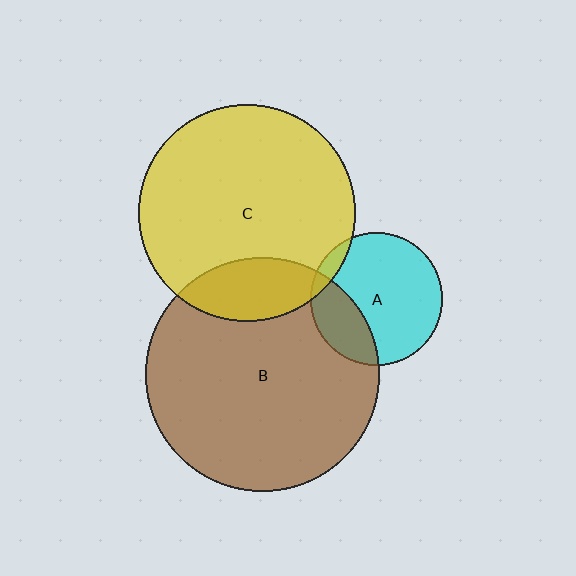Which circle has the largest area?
Circle B (brown).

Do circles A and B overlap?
Yes.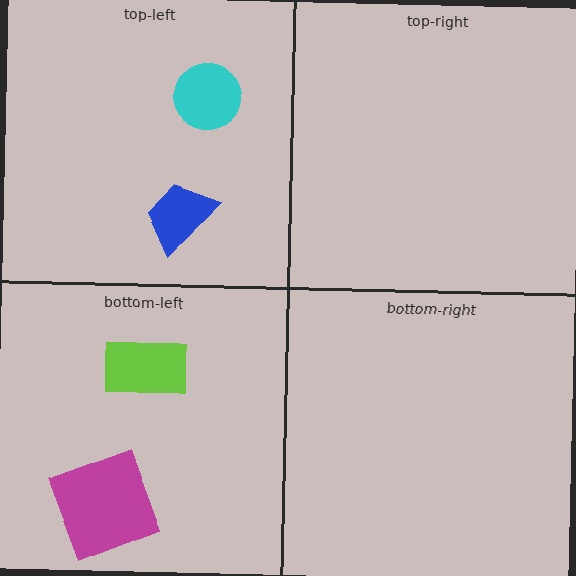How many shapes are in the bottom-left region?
2.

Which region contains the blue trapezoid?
The top-left region.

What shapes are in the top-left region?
The blue trapezoid, the cyan circle.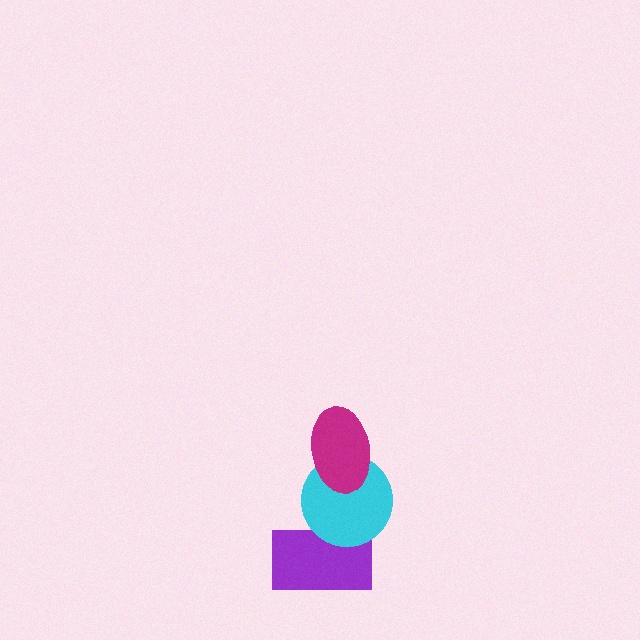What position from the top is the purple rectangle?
The purple rectangle is 3rd from the top.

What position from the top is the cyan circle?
The cyan circle is 2nd from the top.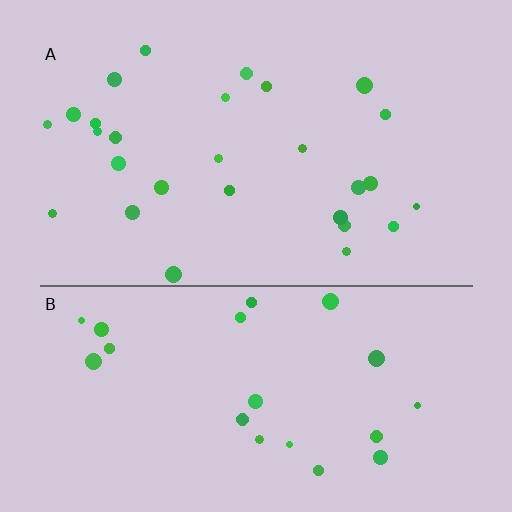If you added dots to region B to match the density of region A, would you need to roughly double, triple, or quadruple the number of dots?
Approximately double.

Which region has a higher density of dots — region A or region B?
A (the top).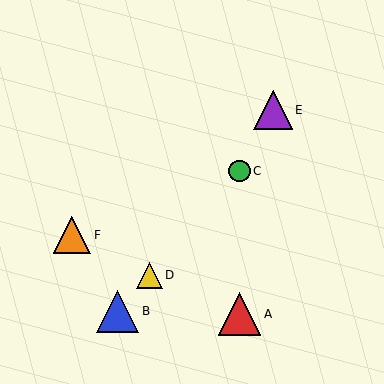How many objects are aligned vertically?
2 objects (A, C) are aligned vertically.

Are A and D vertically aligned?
No, A is at x≈240 and D is at x≈150.